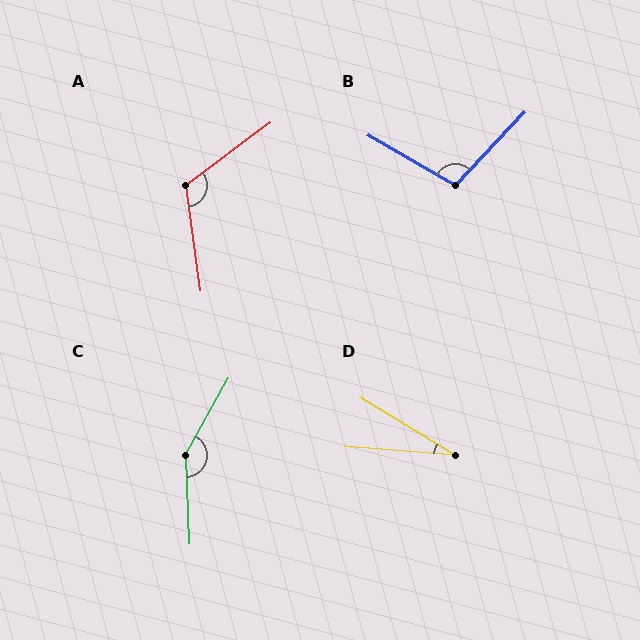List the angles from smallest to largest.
D (27°), B (103°), A (119°), C (148°).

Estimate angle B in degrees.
Approximately 103 degrees.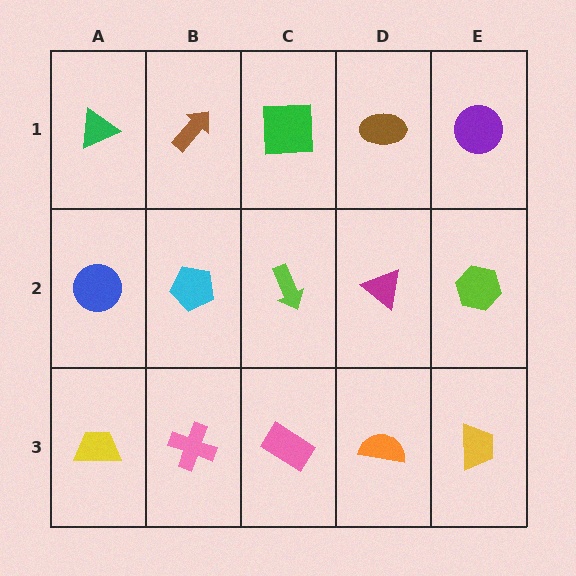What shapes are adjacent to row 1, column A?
A blue circle (row 2, column A), a brown arrow (row 1, column B).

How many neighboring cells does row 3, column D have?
3.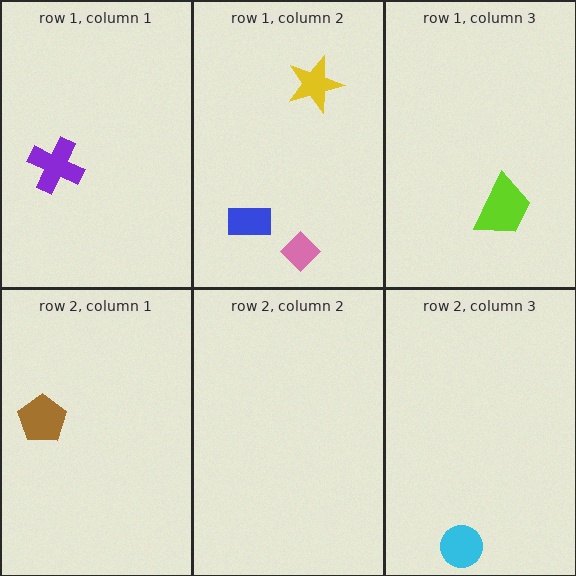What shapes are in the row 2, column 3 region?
The cyan circle.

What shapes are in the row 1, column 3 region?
The lime trapezoid.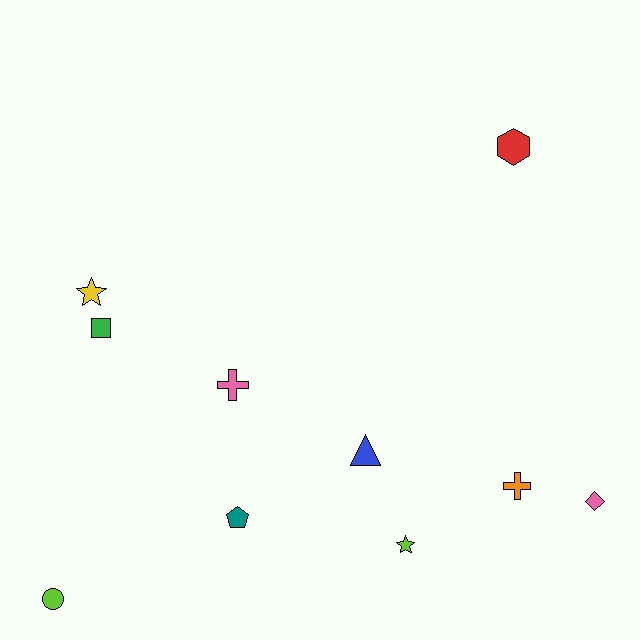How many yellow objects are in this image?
There is 1 yellow object.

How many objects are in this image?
There are 10 objects.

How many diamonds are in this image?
There is 1 diamond.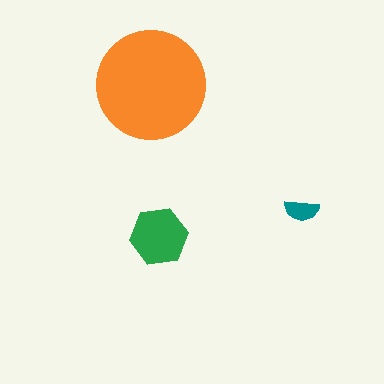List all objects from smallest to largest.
The teal semicircle, the green hexagon, the orange circle.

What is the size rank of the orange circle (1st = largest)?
1st.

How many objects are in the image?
There are 3 objects in the image.